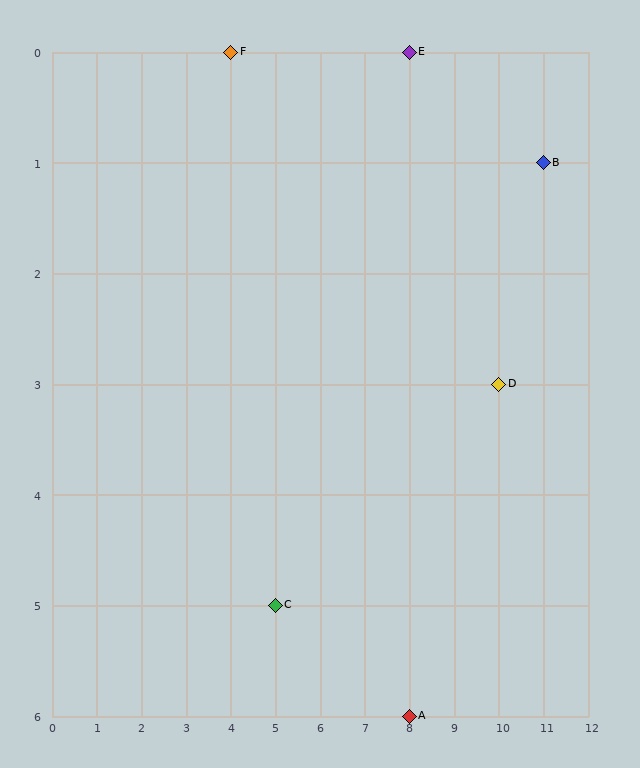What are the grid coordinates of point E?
Point E is at grid coordinates (8, 0).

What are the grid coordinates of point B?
Point B is at grid coordinates (11, 1).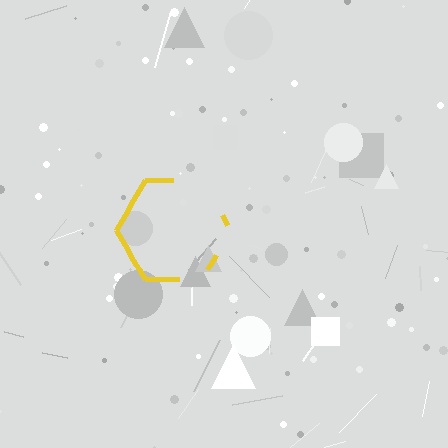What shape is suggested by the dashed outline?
The dashed outline suggests a hexagon.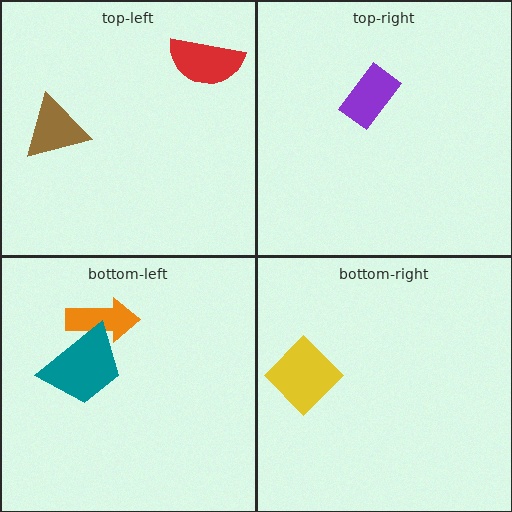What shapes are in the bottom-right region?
The yellow diamond.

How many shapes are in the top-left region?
2.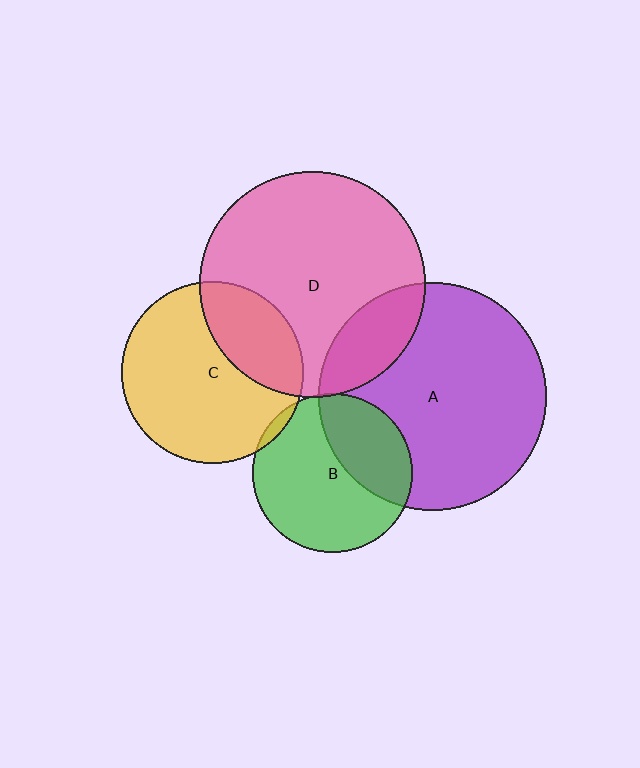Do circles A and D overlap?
Yes.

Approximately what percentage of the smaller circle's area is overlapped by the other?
Approximately 15%.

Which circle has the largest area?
Circle A (purple).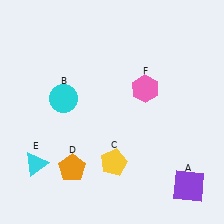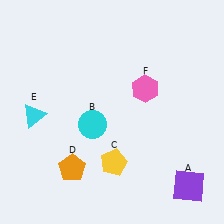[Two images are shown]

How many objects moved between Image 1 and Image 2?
2 objects moved between the two images.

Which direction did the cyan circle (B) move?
The cyan circle (B) moved right.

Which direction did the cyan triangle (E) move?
The cyan triangle (E) moved up.